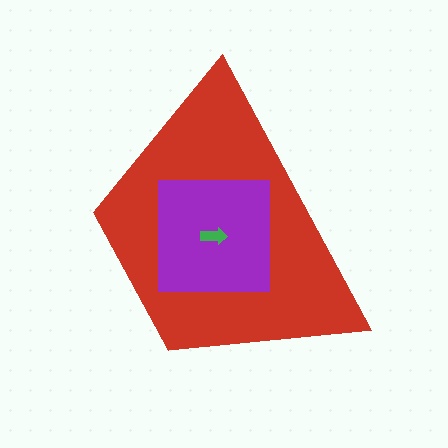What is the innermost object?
The green arrow.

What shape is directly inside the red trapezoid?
The purple square.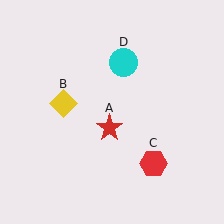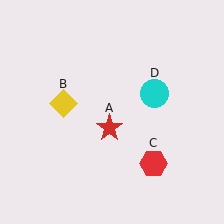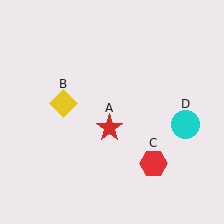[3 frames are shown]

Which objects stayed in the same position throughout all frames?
Red star (object A) and yellow diamond (object B) and red hexagon (object C) remained stationary.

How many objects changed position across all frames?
1 object changed position: cyan circle (object D).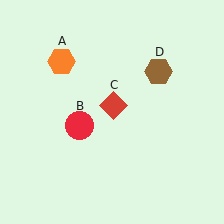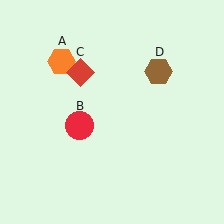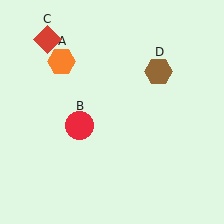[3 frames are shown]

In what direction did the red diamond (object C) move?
The red diamond (object C) moved up and to the left.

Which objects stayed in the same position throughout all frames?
Orange hexagon (object A) and red circle (object B) and brown hexagon (object D) remained stationary.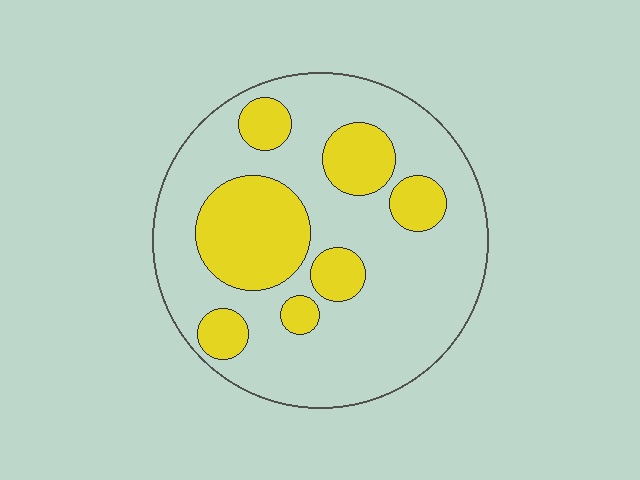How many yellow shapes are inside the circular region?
7.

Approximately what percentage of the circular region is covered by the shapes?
Approximately 30%.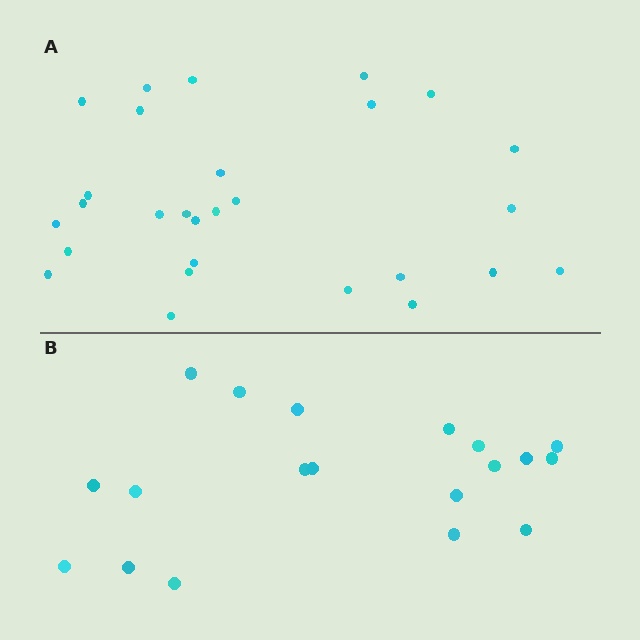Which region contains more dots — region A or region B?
Region A (the top region) has more dots.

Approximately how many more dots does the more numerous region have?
Region A has roughly 8 or so more dots than region B.